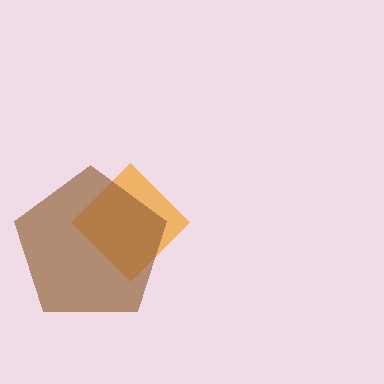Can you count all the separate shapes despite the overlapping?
Yes, there are 2 separate shapes.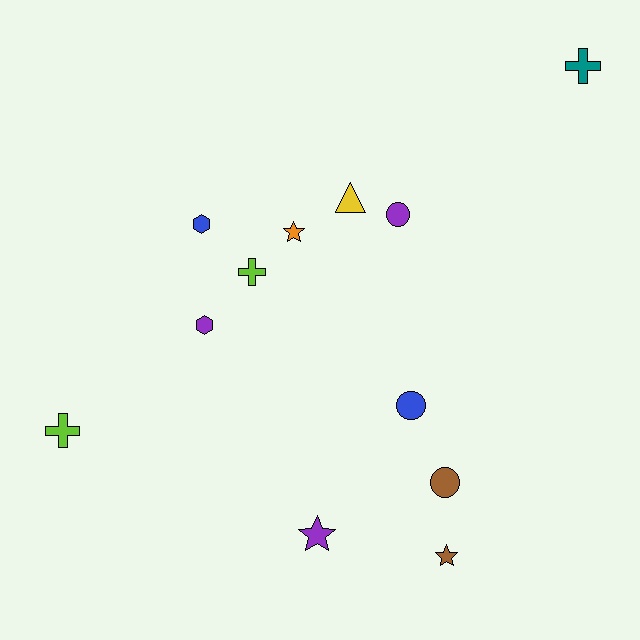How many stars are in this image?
There are 3 stars.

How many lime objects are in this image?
There are 2 lime objects.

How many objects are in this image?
There are 12 objects.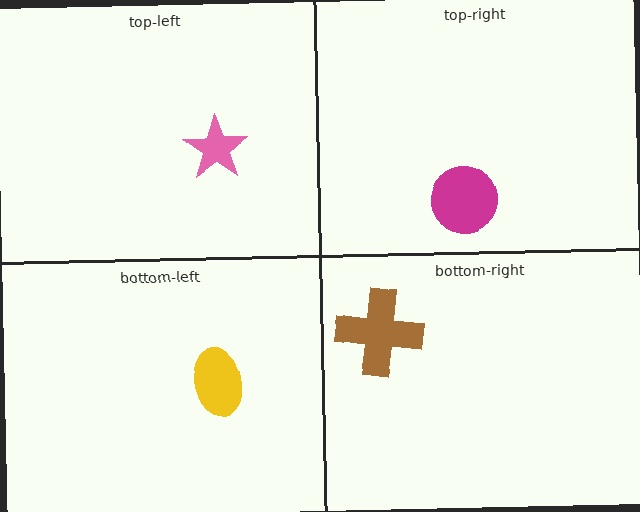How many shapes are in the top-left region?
1.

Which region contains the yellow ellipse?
The bottom-left region.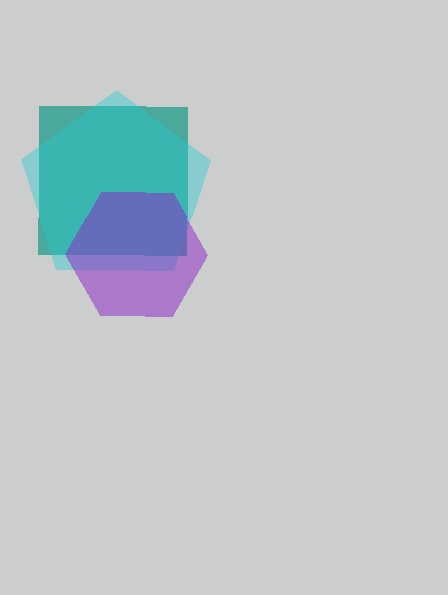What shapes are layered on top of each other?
The layered shapes are: a teal square, a cyan pentagon, a purple hexagon.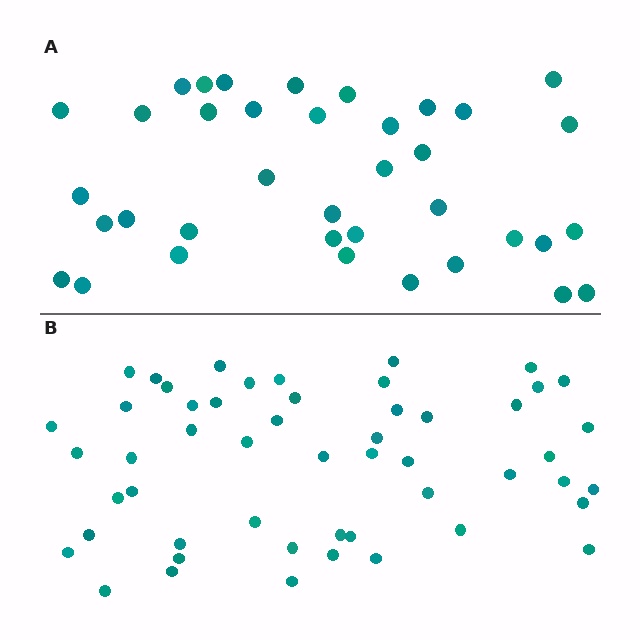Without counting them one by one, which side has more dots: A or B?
Region B (the bottom region) has more dots.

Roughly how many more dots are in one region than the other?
Region B has approximately 15 more dots than region A.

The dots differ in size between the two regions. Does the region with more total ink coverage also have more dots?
No. Region A has more total ink coverage because its dots are larger, but region B actually contains more individual dots. Total area can be misleading — the number of items is what matters here.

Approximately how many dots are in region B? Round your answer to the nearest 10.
About 50 dots. (The exact count is 52, which rounds to 50.)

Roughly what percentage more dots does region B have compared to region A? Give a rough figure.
About 40% more.